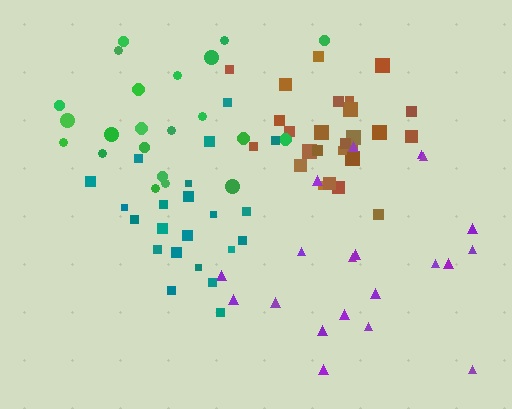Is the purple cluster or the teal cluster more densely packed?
Teal.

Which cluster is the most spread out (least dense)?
Purple.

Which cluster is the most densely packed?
Brown.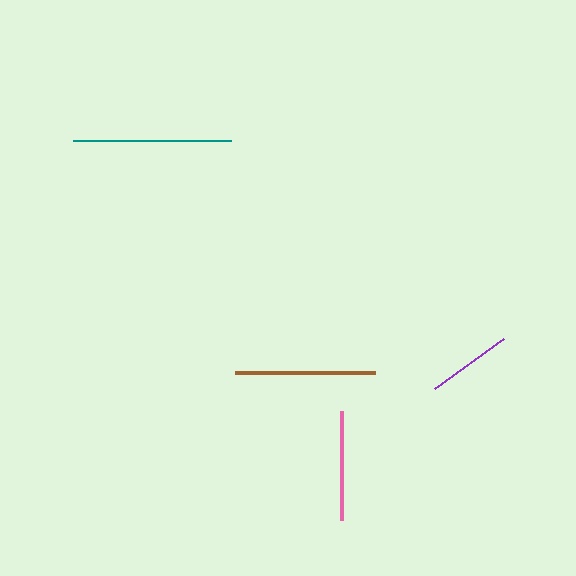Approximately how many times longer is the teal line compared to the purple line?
The teal line is approximately 1.9 times the length of the purple line.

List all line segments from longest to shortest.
From longest to shortest: teal, brown, pink, purple.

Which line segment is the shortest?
The purple line is the shortest at approximately 85 pixels.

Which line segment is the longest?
The teal line is the longest at approximately 158 pixels.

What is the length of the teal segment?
The teal segment is approximately 158 pixels long.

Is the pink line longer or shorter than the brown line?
The brown line is longer than the pink line.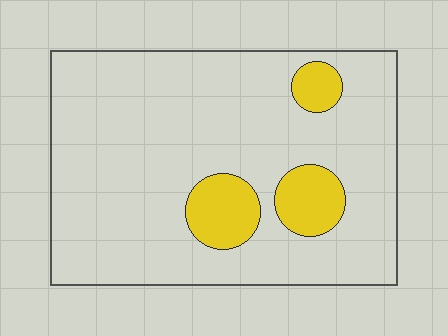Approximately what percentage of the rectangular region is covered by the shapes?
Approximately 15%.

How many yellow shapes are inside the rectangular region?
3.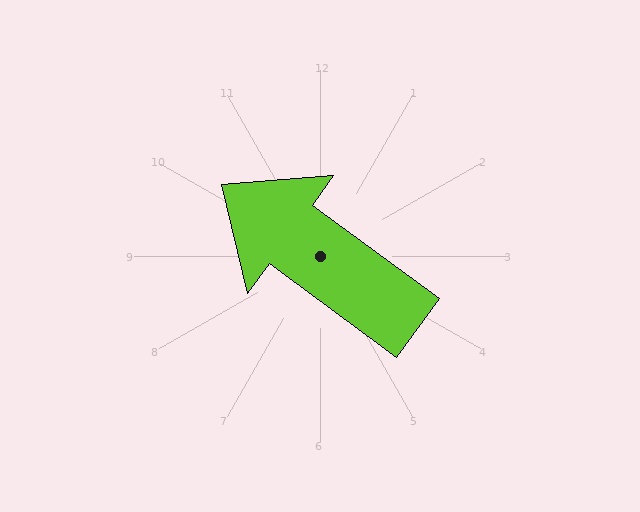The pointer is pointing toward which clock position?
Roughly 10 o'clock.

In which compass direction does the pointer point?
Northwest.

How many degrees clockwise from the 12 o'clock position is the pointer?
Approximately 306 degrees.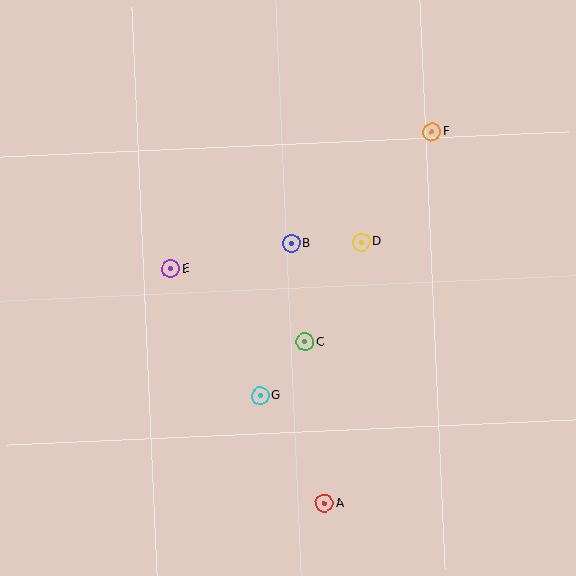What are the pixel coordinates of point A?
Point A is at (324, 503).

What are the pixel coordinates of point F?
Point F is at (432, 132).